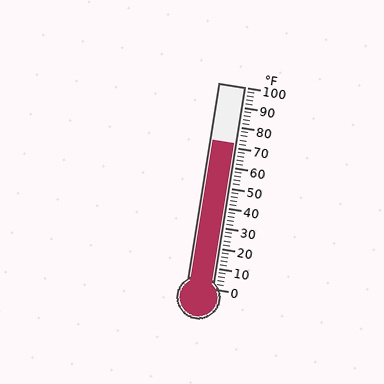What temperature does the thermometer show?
The thermometer shows approximately 72°F.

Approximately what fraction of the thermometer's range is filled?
The thermometer is filled to approximately 70% of its range.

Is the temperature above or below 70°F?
The temperature is above 70°F.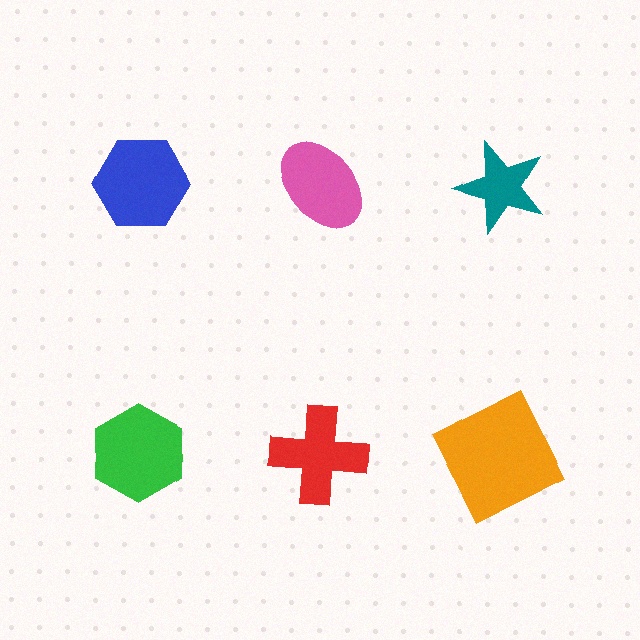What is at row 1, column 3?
A teal star.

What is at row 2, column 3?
An orange square.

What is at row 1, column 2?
A pink ellipse.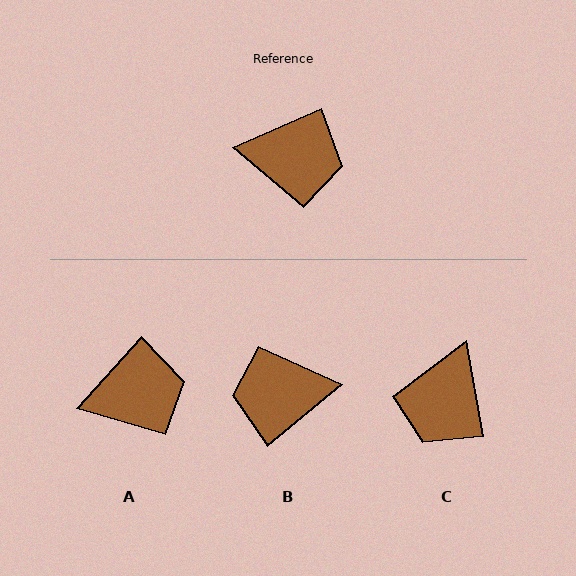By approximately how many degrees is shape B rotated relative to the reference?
Approximately 165 degrees clockwise.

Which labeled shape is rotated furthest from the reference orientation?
B, about 165 degrees away.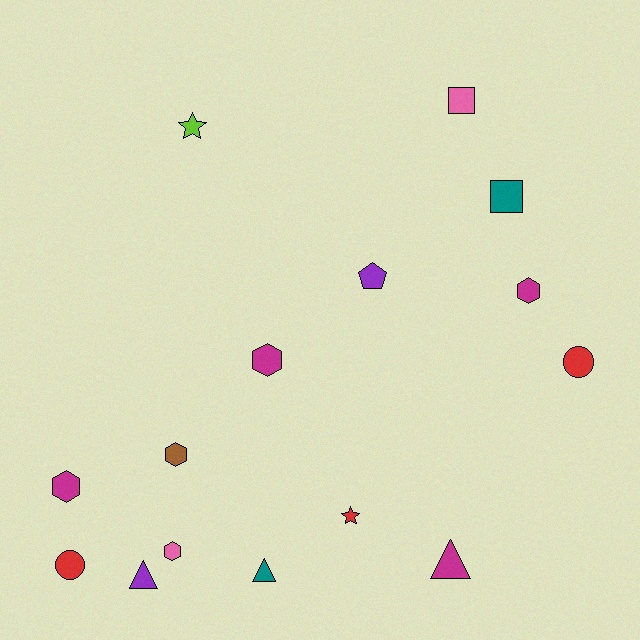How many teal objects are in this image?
There are 2 teal objects.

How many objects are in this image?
There are 15 objects.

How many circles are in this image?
There are 2 circles.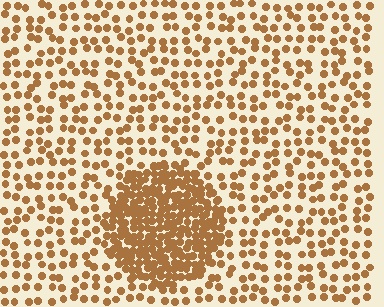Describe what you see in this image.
The image contains small brown elements arranged at two different densities. A circle-shaped region is visible where the elements are more densely packed than the surrounding area.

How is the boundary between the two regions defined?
The boundary is defined by a change in element density (approximately 2.7x ratio). All elements are the same color, size, and shape.